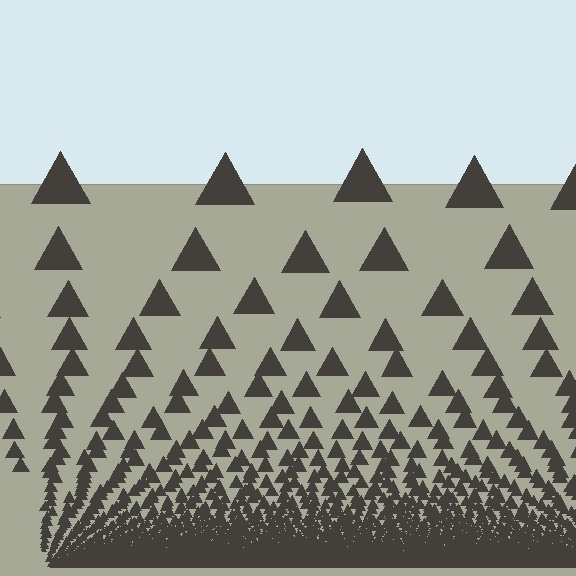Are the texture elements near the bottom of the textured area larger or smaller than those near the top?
Smaller. The gradient is inverted — elements near the bottom are smaller and denser.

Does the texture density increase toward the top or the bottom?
Density increases toward the bottom.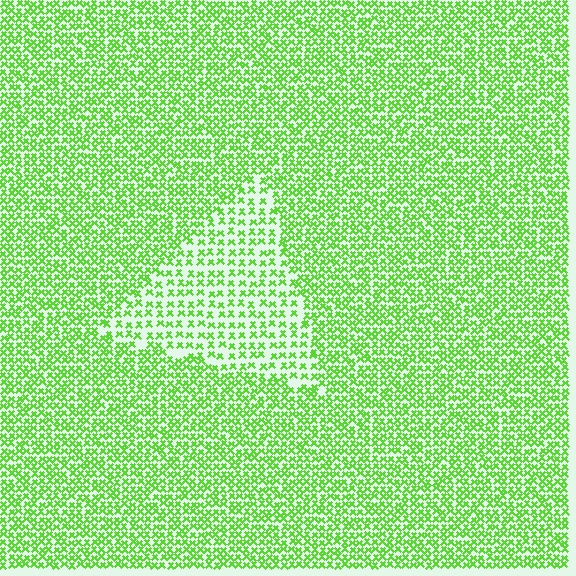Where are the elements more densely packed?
The elements are more densely packed outside the triangle boundary.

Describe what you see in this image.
The image contains small lime elements arranged at two different densities. A triangle-shaped region is visible where the elements are less densely packed than the surrounding area.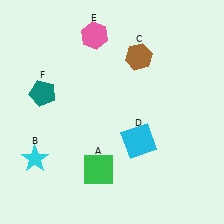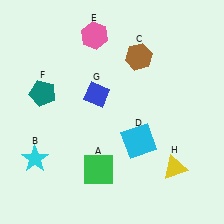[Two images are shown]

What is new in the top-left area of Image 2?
A blue diamond (G) was added in the top-left area of Image 2.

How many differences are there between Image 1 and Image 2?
There are 2 differences between the two images.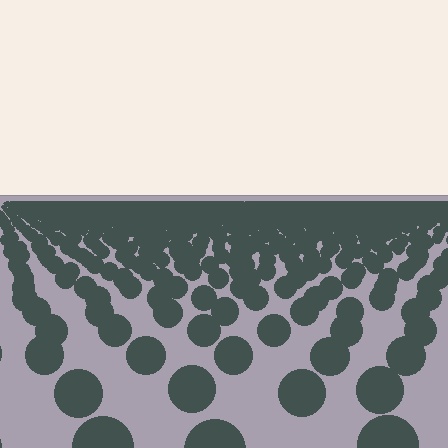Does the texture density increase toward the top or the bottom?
Density increases toward the top.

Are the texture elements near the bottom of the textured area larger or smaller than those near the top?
Larger. Near the bottom, elements are closer to the viewer and appear at a bigger on-screen size.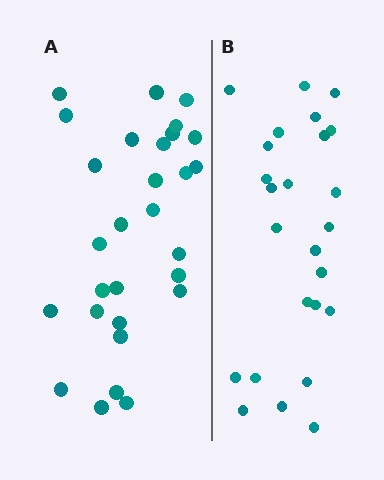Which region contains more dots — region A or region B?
Region A (the left region) has more dots.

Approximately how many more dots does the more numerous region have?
Region A has about 4 more dots than region B.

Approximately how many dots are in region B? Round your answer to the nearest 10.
About 20 dots. (The exact count is 25, which rounds to 20.)